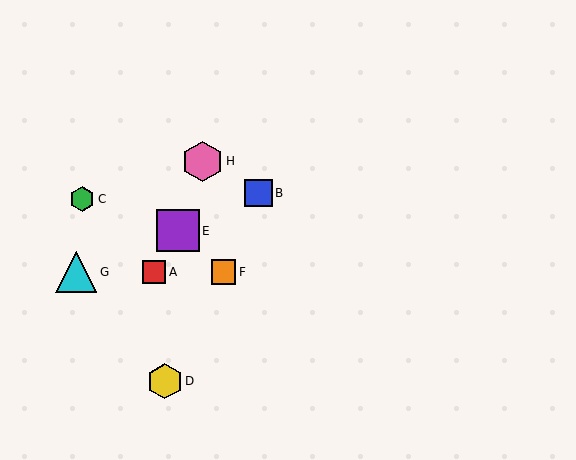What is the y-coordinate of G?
Object G is at y≈272.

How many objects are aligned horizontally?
3 objects (A, F, G) are aligned horizontally.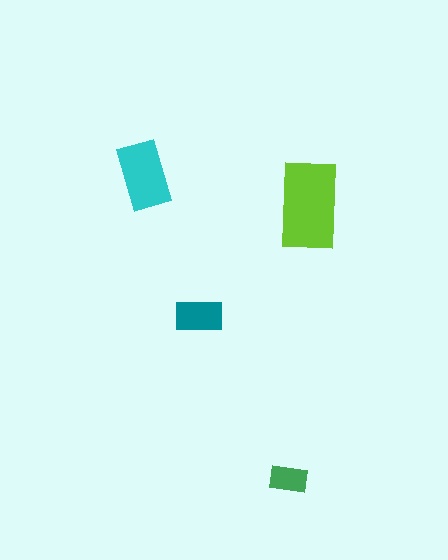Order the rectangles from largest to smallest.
the lime one, the cyan one, the teal one, the green one.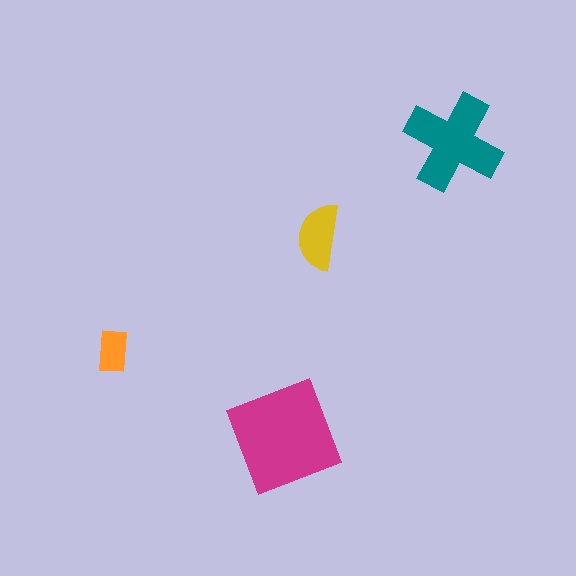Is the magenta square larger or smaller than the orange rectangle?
Larger.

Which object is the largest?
The magenta square.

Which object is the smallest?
The orange rectangle.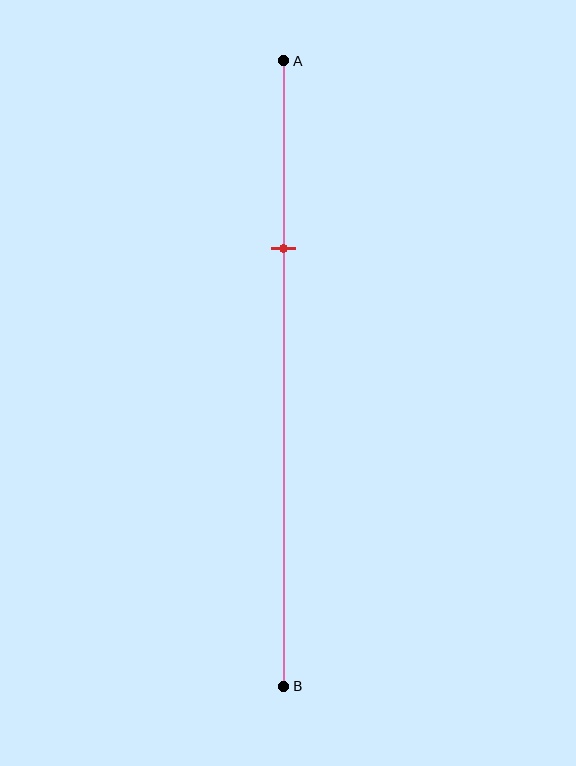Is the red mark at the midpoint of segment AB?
No, the mark is at about 30% from A, not at the 50% midpoint.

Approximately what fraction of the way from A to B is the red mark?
The red mark is approximately 30% of the way from A to B.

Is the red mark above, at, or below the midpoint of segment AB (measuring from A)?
The red mark is above the midpoint of segment AB.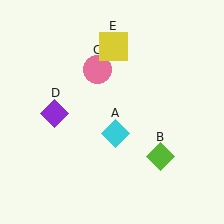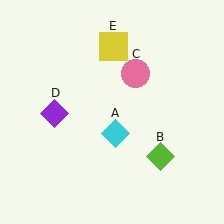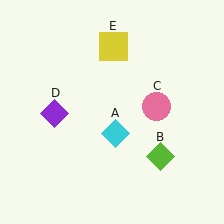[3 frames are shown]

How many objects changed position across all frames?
1 object changed position: pink circle (object C).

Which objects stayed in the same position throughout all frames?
Cyan diamond (object A) and lime diamond (object B) and purple diamond (object D) and yellow square (object E) remained stationary.